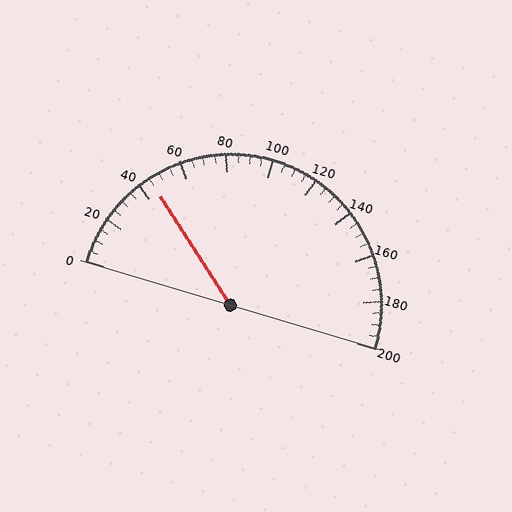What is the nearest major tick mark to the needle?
The nearest major tick mark is 40.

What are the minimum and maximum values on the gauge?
The gauge ranges from 0 to 200.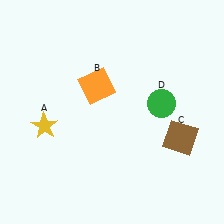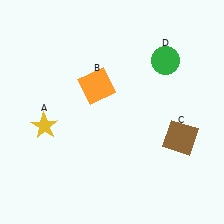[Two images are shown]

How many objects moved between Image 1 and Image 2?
1 object moved between the two images.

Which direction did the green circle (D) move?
The green circle (D) moved up.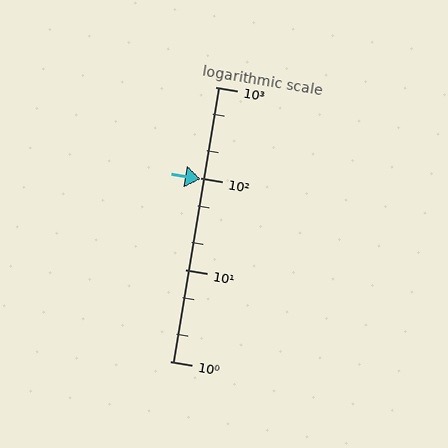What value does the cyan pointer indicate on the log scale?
The pointer indicates approximately 97.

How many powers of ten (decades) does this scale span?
The scale spans 3 decades, from 1 to 1000.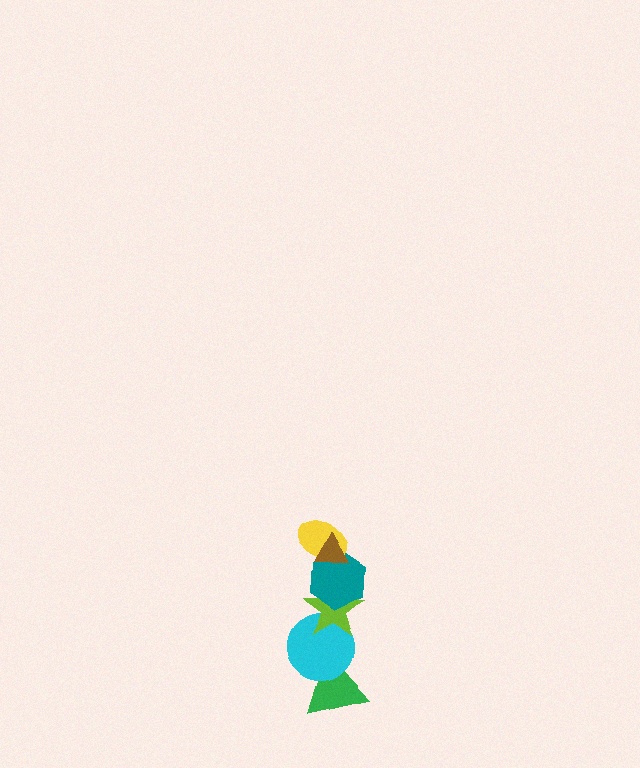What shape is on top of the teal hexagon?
The yellow ellipse is on top of the teal hexagon.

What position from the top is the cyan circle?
The cyan circle is 5th from the top.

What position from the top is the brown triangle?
The brown triangle is 1st from the top.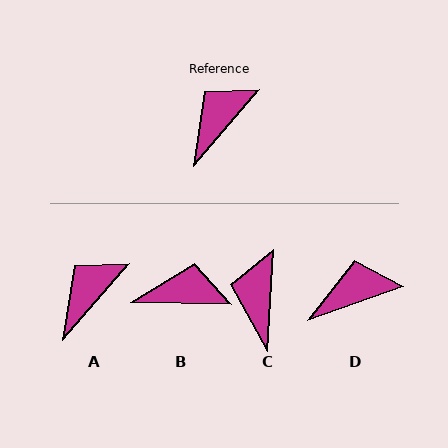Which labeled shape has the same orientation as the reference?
A.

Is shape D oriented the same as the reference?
No, it is off by about 29 degrees.